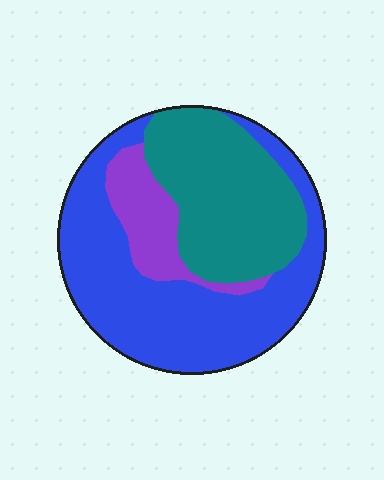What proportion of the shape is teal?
Teal takes up about one third (1/3) of the shape.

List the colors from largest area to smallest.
From largest to smallest: blue, teal, purple.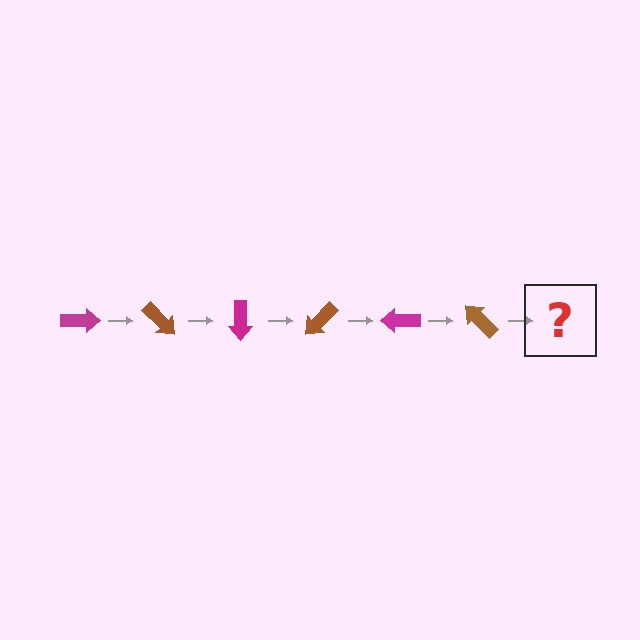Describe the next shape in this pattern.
It should be a magenta arrow, rotated 270 degrees from the start.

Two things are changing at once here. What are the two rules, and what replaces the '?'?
The two rules are that it rotates 45 degrees each step and the color cycles through magenta and brown. The '?' should be a magenta arrow, rotated 270 degrees from the start.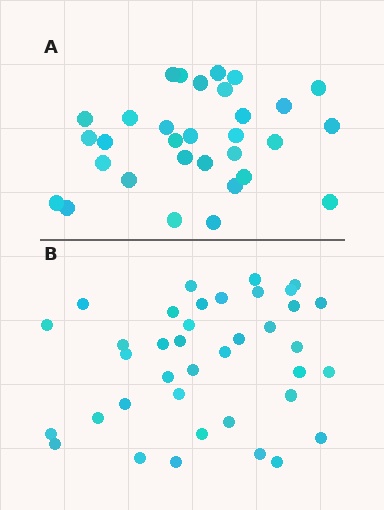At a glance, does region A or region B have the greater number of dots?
Region B (the bottom region) has more dots.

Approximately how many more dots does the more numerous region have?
Region B has roughly 8 or so more dots than region A.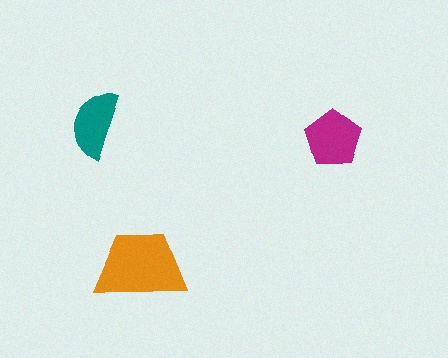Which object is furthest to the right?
The magenta pentagon is rightmost.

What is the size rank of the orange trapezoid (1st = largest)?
1st.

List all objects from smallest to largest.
The teal semicircle, the magenta pentagon, the orange trapezoid.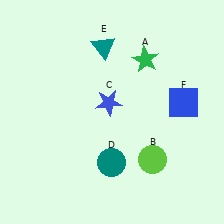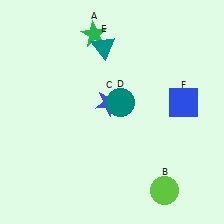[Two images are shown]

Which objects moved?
The objects that moved are: the green star (A), the lime circle (B), the teal circle (D).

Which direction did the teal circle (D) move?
The teal circle (D) moved up.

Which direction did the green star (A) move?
The green star (A) moved left.